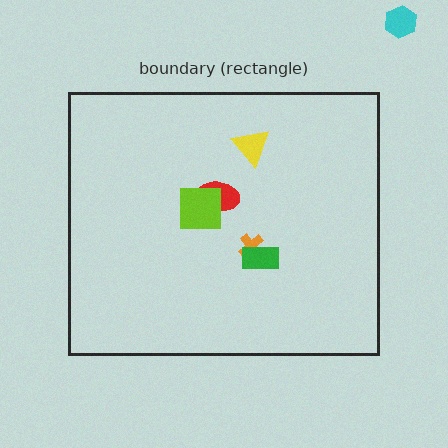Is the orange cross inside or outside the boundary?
Inside.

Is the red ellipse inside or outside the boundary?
Inside.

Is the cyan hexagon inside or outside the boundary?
Outside.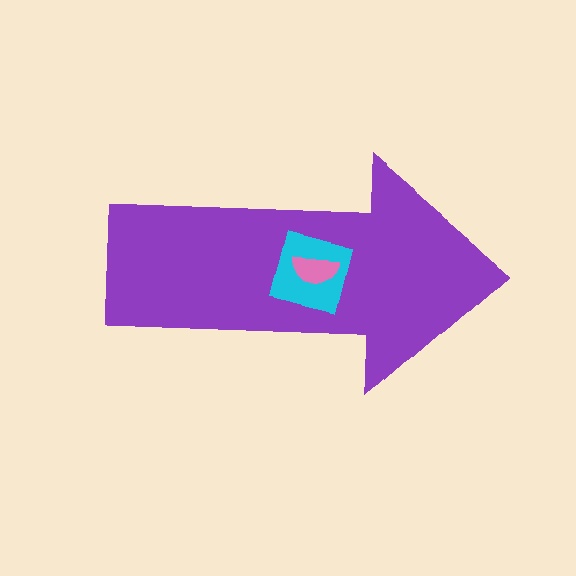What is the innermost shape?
The pink semicircle.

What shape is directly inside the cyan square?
The pink semicircle.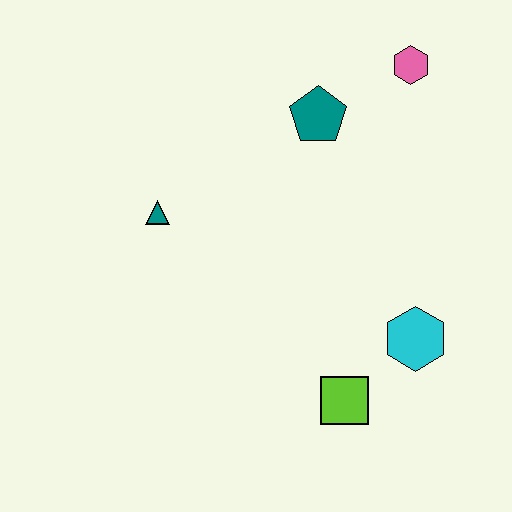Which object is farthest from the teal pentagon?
The lime square is farthest from the teal pentagon.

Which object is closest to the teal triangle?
The teal pentagon is closest to the teal triangle.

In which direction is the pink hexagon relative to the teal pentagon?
The pink hexagon is to the right of the teal pentagon.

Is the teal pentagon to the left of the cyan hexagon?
Yes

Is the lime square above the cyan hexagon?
No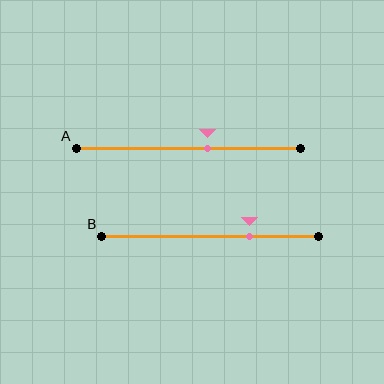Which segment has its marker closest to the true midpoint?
Segment A has its marker closest to the true midpoint.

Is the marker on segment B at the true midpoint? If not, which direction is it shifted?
No, the marker on segment B is shifted to the right by about 18% of the segment length.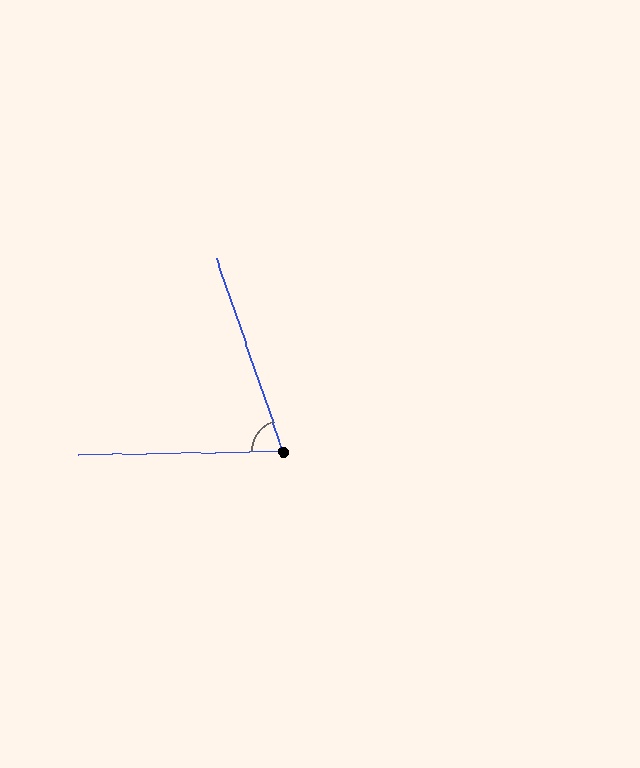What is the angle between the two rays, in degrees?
Approximately 72 degrees.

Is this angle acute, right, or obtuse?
It is acute.